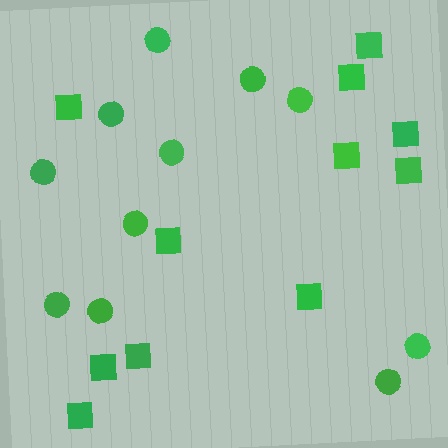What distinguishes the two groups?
There are 2 groups: one group of squares (11) and one group of circles (11).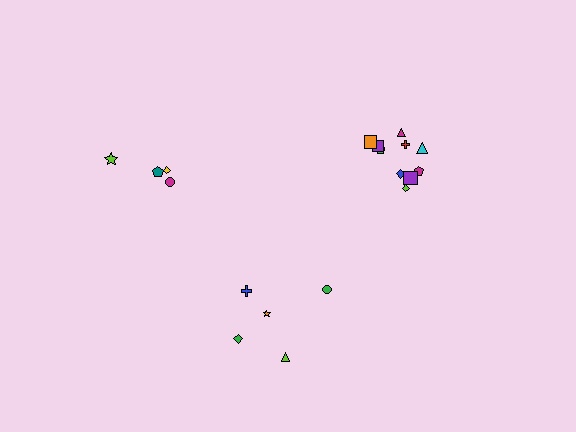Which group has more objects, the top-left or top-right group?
The top-right group.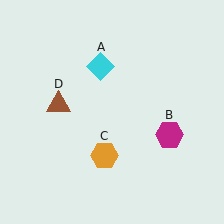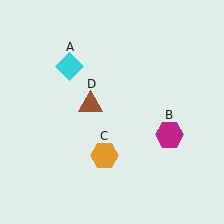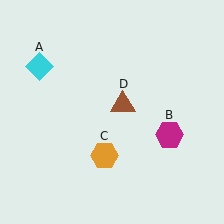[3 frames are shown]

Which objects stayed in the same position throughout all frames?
Magenta hexagon (object B) and orange hexagon (object C) remained stationary.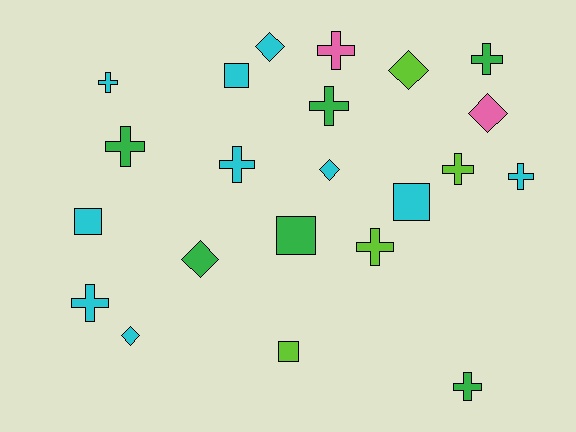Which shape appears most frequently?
Cross, with 11 objects.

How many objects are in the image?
There are 22 objects.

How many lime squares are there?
There is 1 lime square.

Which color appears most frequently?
Cyan, with 10 objects.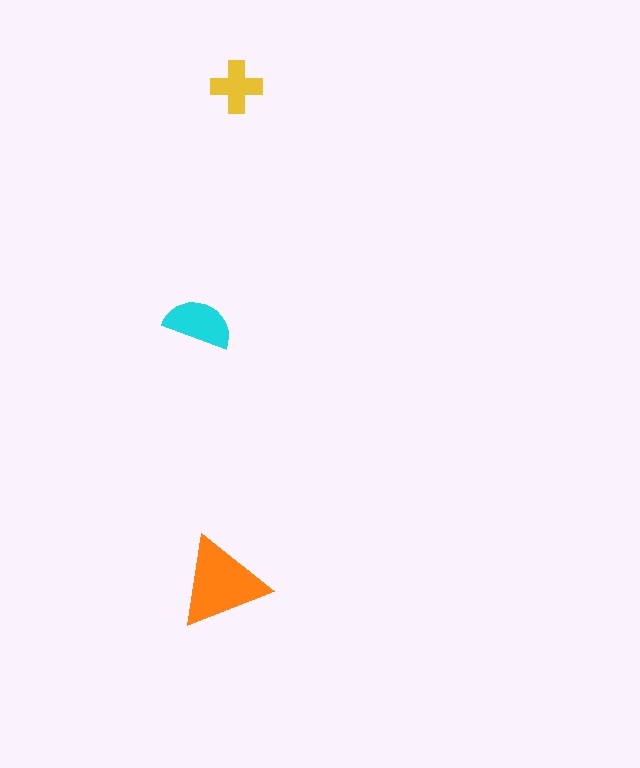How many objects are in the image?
There are 3 objects in the image.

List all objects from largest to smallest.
The orange triangle, the cyan semicircle, the yellow cross.